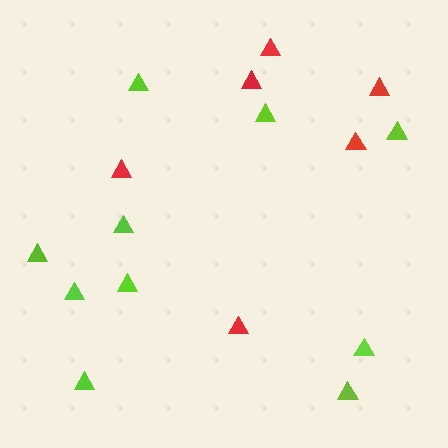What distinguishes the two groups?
There are 2 groups: one group of lime triangles (10) and one group of red triangles (6).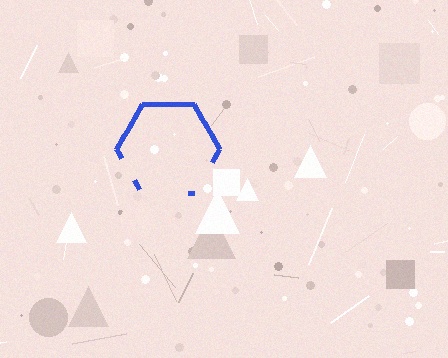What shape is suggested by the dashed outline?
The dashed outline suggests a hexagon.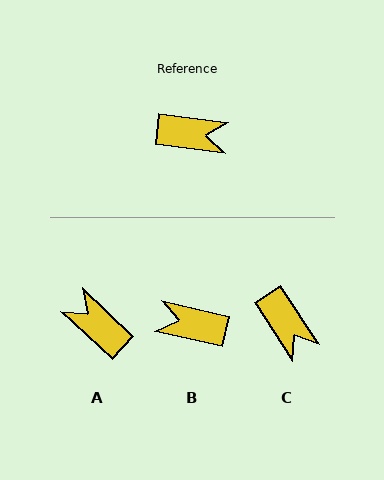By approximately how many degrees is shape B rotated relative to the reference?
Approximately 174 degrees counter-clockwise.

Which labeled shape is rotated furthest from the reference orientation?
B, about 174 degrees away.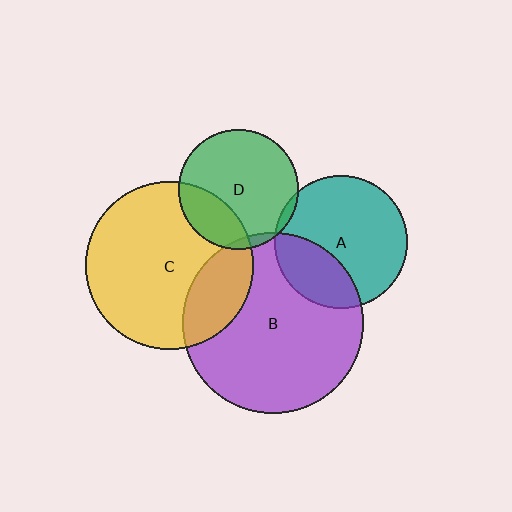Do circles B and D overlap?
Yes.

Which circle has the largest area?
Circle B (purple).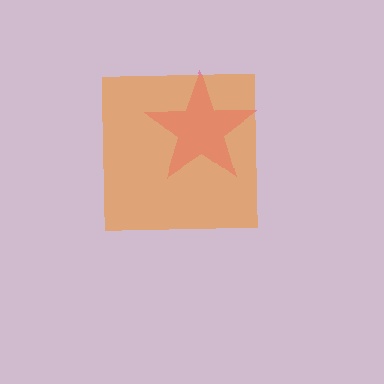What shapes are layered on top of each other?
The layered shapes are: a pink star, an orange square.